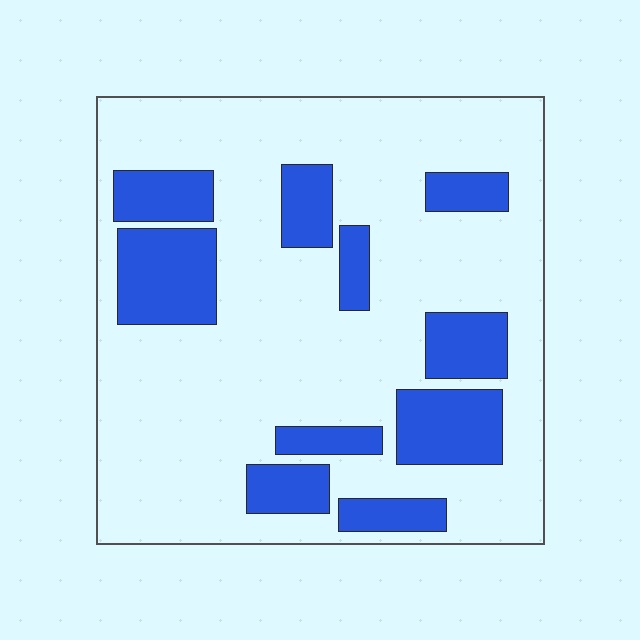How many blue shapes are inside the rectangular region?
10.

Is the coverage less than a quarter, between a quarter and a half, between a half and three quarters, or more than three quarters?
Less than a quarter.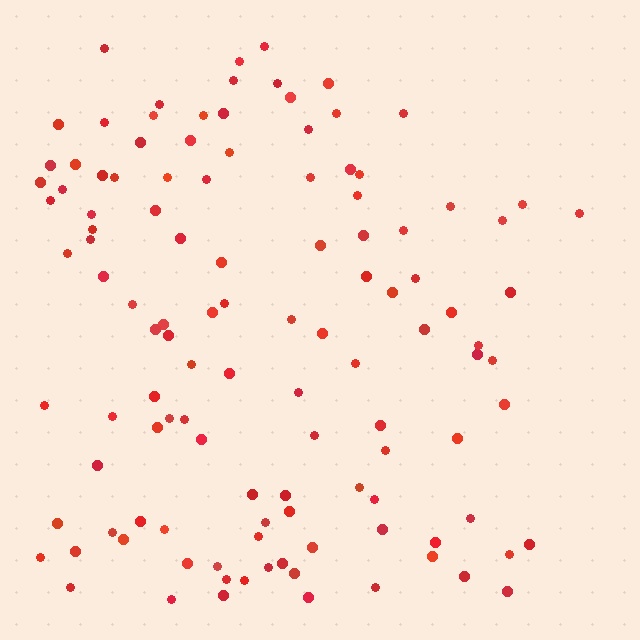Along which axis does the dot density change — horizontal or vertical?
Horizontal.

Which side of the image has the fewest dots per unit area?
The right.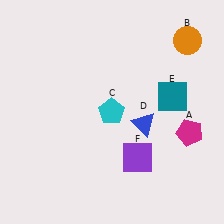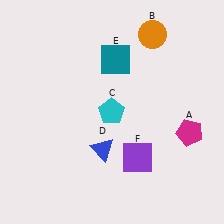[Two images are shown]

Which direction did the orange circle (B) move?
The orange circle (B) moved left.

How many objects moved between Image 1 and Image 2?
3 objects moved between the two images.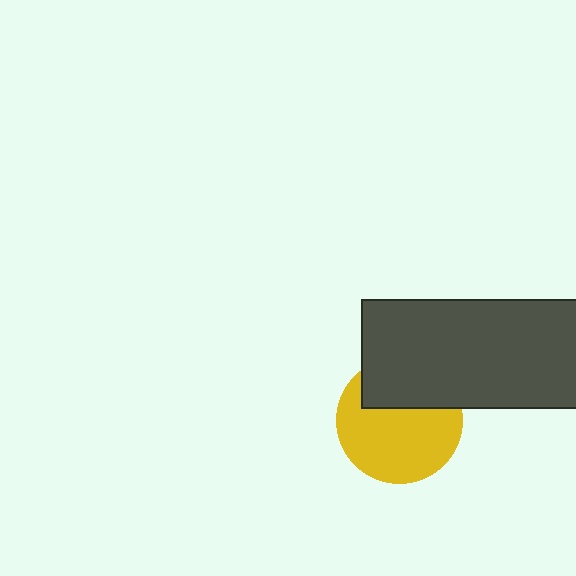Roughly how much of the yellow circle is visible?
Most of it is visible (roughly 66%).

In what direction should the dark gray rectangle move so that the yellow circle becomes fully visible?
The dark gray rectangle should move up. That is the shortest direction to clear the overlap and leave the yellow circle fully visible.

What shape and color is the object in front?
The object in front is a dark gray rectangle.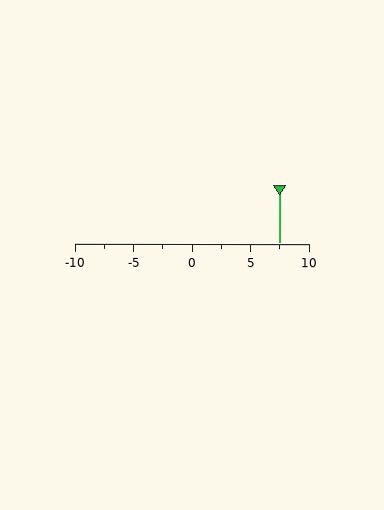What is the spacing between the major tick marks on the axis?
The major ticks are spaced 5 apart.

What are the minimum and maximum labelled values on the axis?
The axis runs from -10 to 10.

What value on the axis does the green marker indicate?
The marker indicates approximately 7.5.